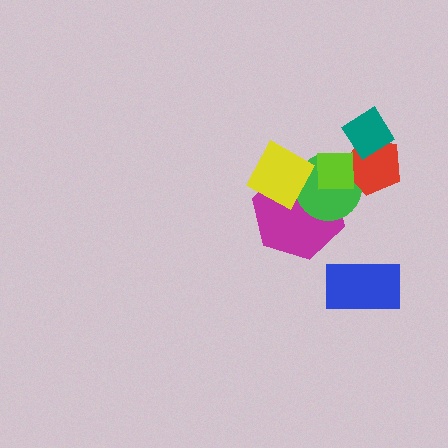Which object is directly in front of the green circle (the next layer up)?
The red pentagon is directly in front of the green circle.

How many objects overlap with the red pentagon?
3 objects overlap with the red pentagon.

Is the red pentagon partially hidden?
Yes, it is partially covered by another shape.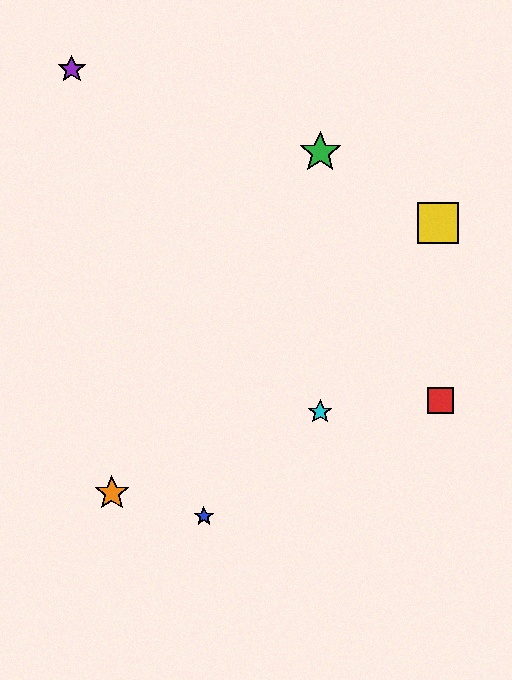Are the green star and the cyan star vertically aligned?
Yes, both are at x≈320.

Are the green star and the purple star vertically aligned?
No, the green star is at x≈320 and the purple star is at x≈72.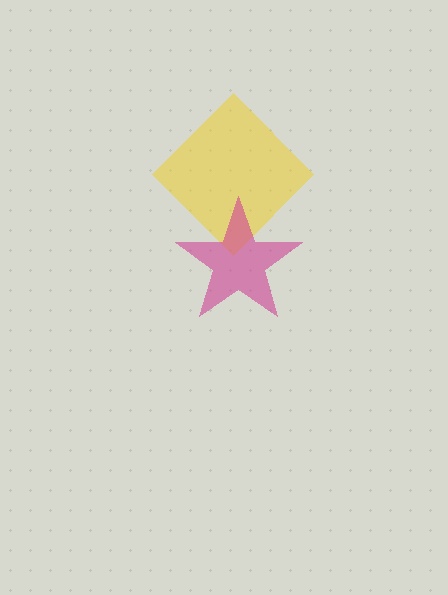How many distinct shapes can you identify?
There are 2 distinct shapes: a yellow diamond, a magenta star.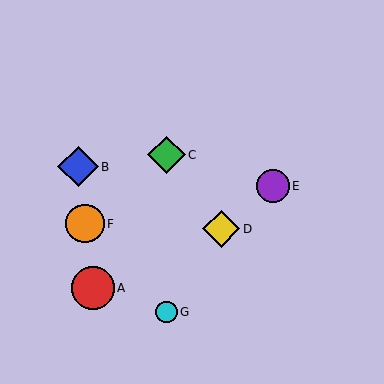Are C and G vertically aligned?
Yes, both are at x≈166.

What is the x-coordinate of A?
Object A is at x≈93.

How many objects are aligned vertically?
2 objects (C, G) are aligned vertically.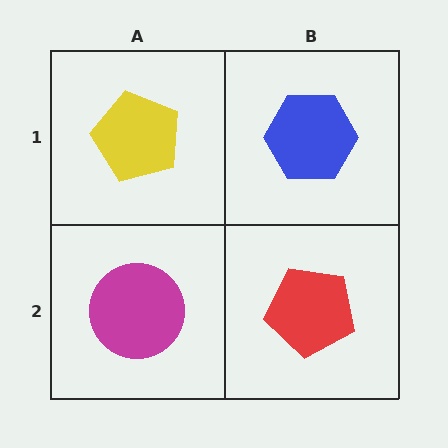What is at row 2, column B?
A red pentagon.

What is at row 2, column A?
A magenta circle.